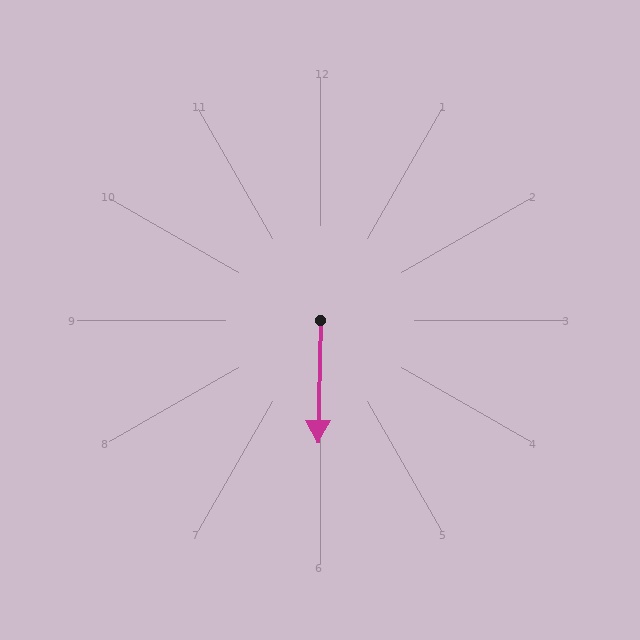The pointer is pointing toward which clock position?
Roughly 6 o'clock.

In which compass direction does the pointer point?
South.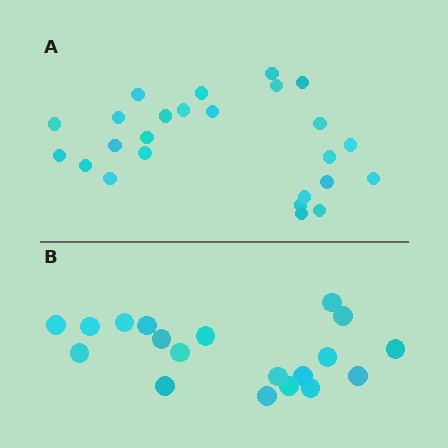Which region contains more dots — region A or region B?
Region A (the top region) has more dots.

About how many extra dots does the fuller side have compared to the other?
Region A has about 6 more dots than region B.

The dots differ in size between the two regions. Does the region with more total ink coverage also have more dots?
No. Region B has more total ink coverage because its dots are larger, but region A actually contains more individual dots. Total area can be misleading — the number of items is what matters here.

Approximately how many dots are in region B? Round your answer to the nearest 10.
About 20 dots. (The exact count is 19, which rounds to 20.)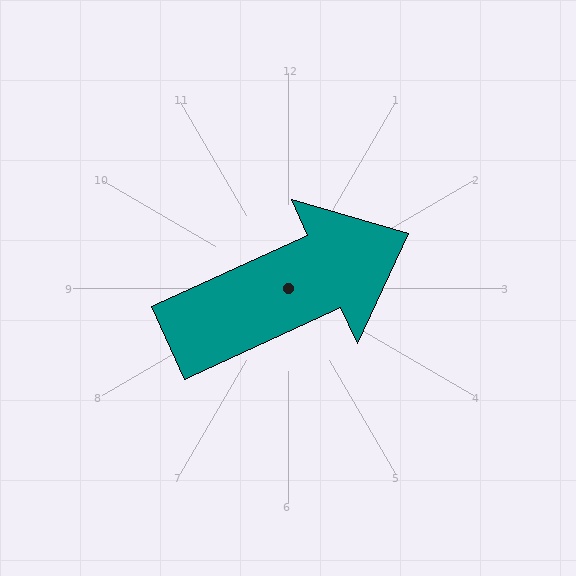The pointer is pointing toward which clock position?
Roughly 2 o'clock.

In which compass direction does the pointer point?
Northeast.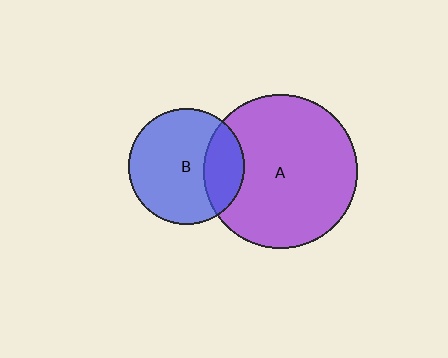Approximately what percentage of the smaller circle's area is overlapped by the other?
Approximately 25%.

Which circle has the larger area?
Circle A (purple).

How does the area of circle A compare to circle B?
Approximately 1.8 times.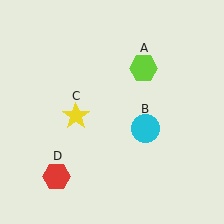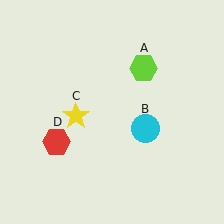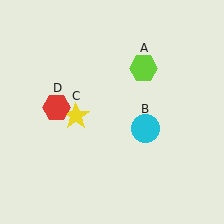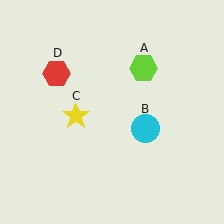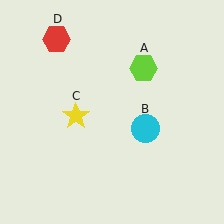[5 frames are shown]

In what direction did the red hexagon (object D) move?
The red hexagon (object D) moved up.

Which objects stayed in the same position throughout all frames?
Lime hexagon (object A) and cyan circle (object B) and yellow star (object C) remained stationary.